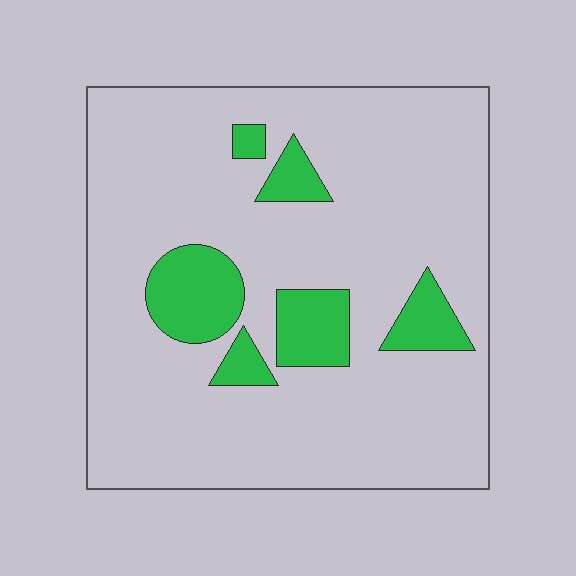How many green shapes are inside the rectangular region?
6.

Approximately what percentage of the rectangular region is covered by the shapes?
Approximately 15%.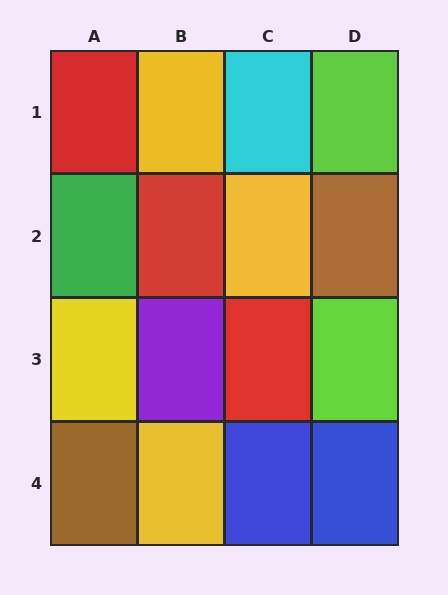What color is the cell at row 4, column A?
Brown.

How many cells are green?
1 cell is green.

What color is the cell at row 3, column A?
Yellow.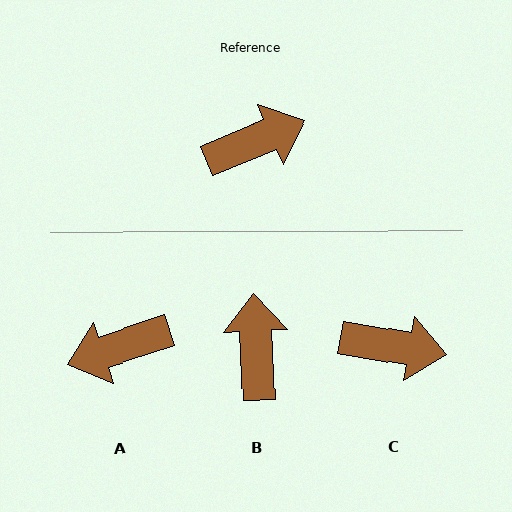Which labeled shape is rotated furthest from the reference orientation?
A, about 176 degrees away.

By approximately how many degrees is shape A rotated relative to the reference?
Approximately 176 degrees counter-clockwise.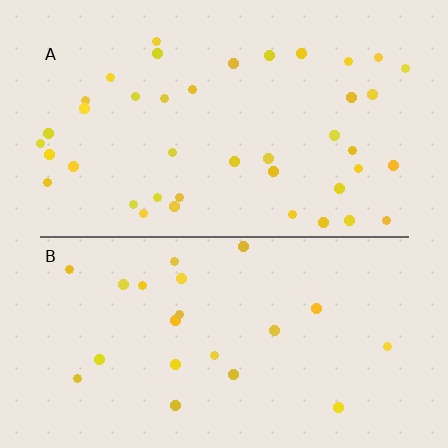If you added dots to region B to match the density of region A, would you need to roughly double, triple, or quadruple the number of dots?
Approximately double.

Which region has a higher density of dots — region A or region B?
A (the top).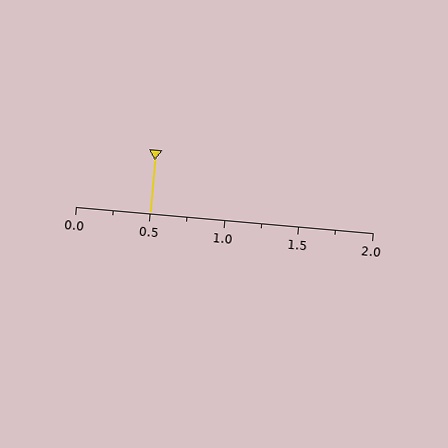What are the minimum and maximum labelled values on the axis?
The axis runs from 0.0 to 2.0.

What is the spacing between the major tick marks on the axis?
The major ticks are spaced 0.5 apart.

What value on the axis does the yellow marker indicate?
The marker indicates approximately 0.5.